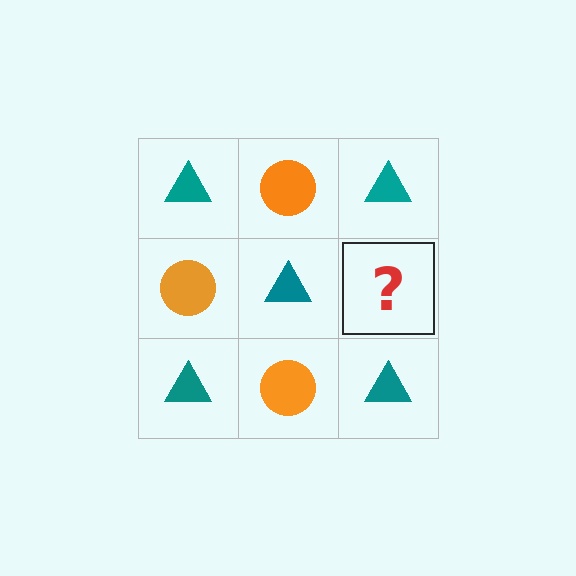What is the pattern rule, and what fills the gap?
The rule is that it alternates teal triangle and orange circle in a checkerboard pattern. The gap should be filled with an orange circle.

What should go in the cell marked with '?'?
The missing cell should contain an orange circle.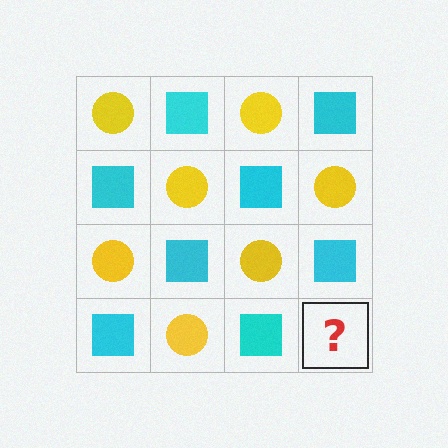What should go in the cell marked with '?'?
The missing cell should contain a yellow circle.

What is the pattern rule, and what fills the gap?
The rule is that it alternates yellow circle and cyan square in a checkerboard pattern. The gap should be filled with a yellow circle.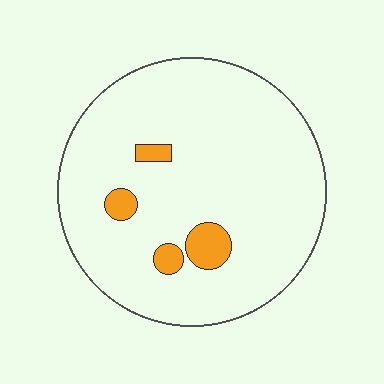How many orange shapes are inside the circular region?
4.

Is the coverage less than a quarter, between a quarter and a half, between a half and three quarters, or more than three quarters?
Less than a quarter.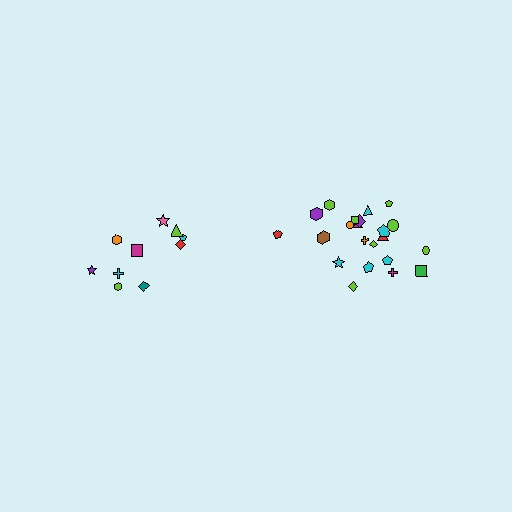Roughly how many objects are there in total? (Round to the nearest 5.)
Roughly 30 objects in total.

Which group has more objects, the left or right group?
The right group.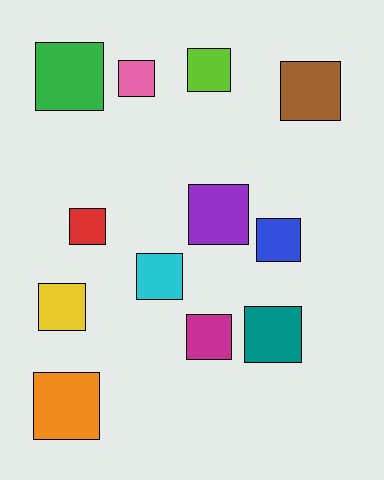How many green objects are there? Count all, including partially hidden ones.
There is 1 green object.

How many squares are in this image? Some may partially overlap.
There are 12 squares.